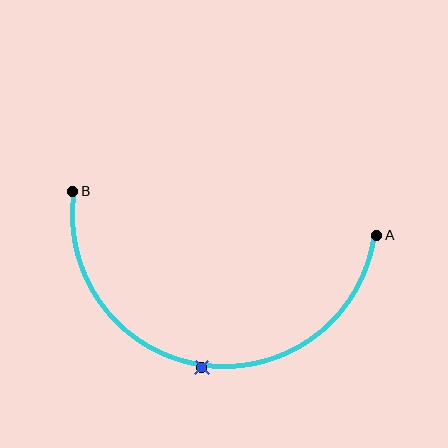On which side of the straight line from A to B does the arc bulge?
The arc bulges below the straight line connecting A and B.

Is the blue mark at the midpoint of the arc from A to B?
Yes. The blue mark lies on the arc at equal arc-length from both A and B — it is the arc midpoint.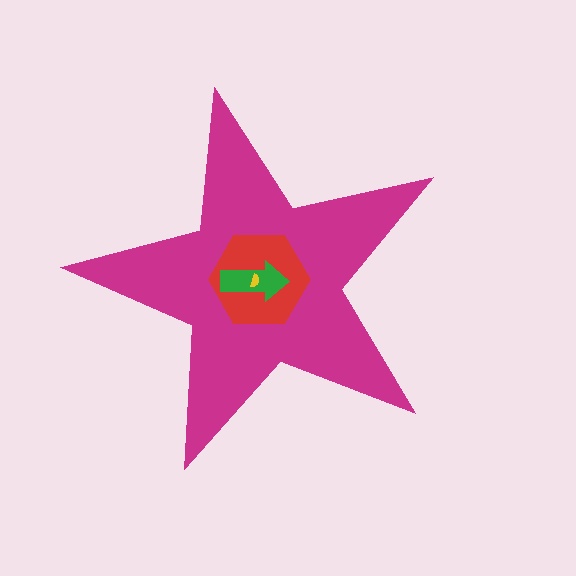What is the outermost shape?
The magenta star.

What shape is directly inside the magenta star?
The red hexagon.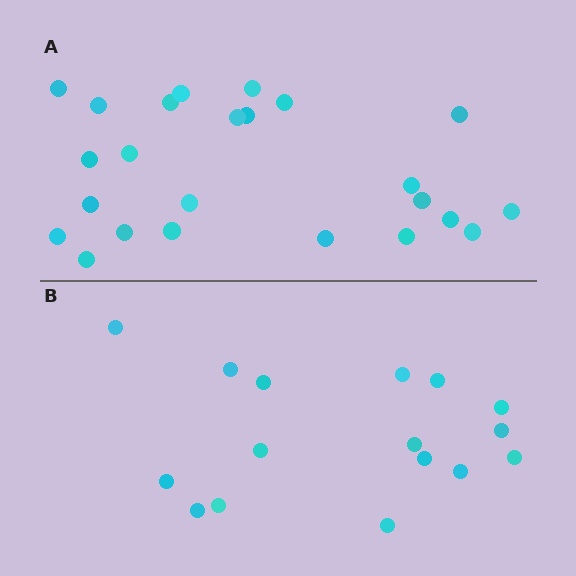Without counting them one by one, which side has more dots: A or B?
Region A (the top region) has more dots.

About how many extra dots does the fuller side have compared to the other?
Region A has roughly 8 or so more dots than region B.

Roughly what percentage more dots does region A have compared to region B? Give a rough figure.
About 50% more.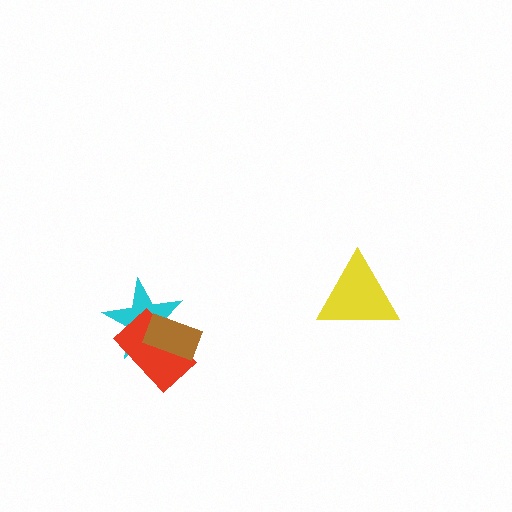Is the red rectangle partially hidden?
Yes, it is partially covered by another shape.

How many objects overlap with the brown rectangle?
2 objects overlap with the brown rectangle.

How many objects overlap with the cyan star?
2 objects overlap with the cyan star.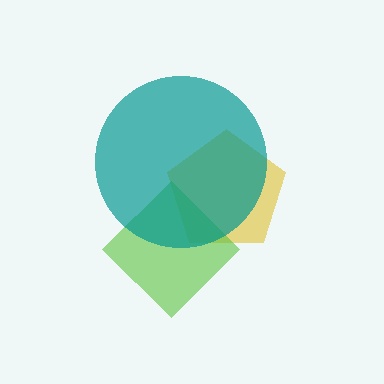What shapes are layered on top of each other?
The layered shapes are: a yellow pentagon, a lime diamond, a teal circle.